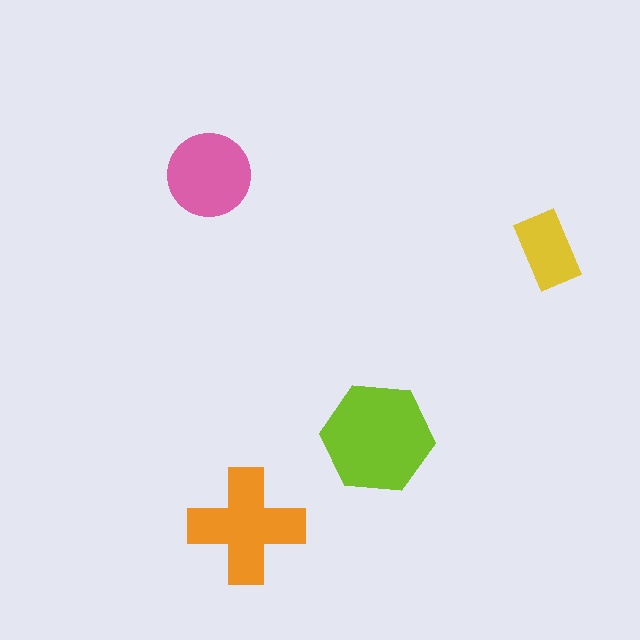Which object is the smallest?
The yellow rectangle.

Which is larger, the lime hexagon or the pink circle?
The lime hexagon.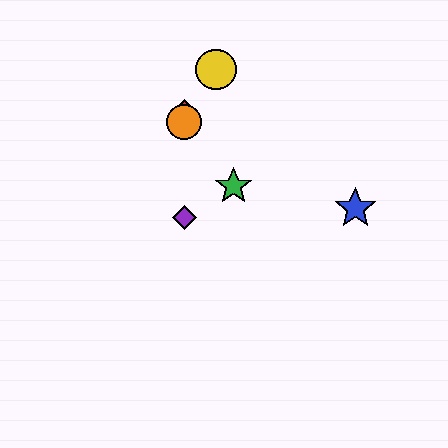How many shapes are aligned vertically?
3 shapes (the red diamond, the purple diamond, the orange circle) are aligned vertically.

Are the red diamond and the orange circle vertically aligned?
Yes, both are at x≈184.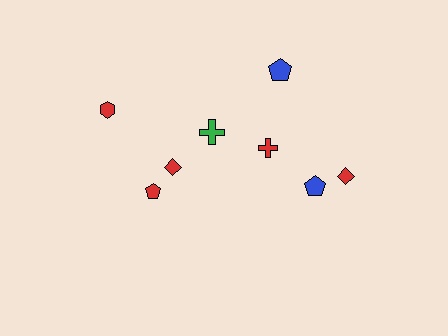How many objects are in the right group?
There are 5 objects.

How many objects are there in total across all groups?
There are 8 objects.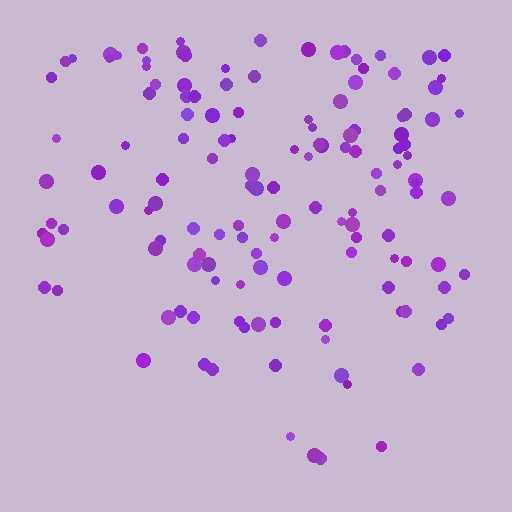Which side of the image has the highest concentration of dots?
The top.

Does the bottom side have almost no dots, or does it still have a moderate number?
Still a moderate number, just noticeably fewer than the top.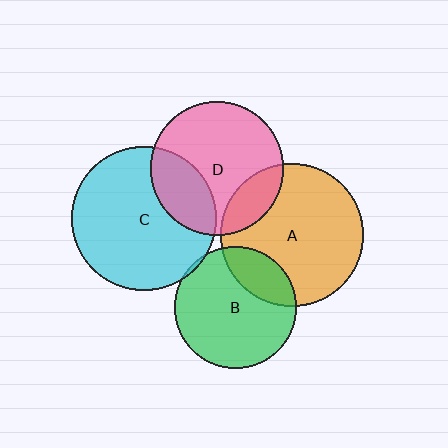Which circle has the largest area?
Circle C (cyan).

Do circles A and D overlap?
Yes.